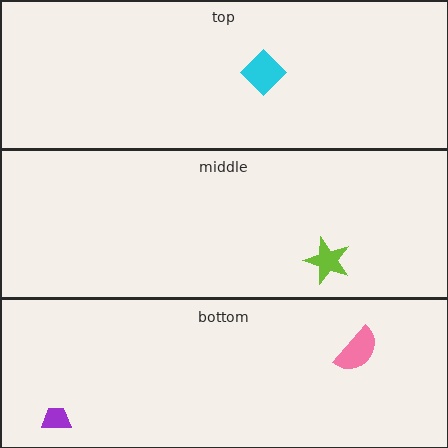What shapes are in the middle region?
The lime star.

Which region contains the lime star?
The middle region.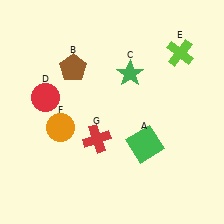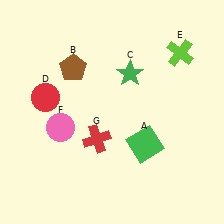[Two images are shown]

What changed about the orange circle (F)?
In Image 1, F is orange. In Image 2, it changed to pink.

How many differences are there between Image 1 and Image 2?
There is 1 difference between the two images.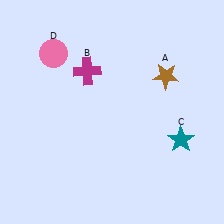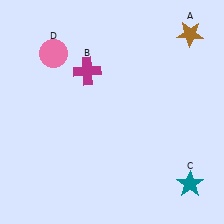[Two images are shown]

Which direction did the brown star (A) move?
The brown star (A) moved up.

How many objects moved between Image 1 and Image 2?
2 objects moved between the two images.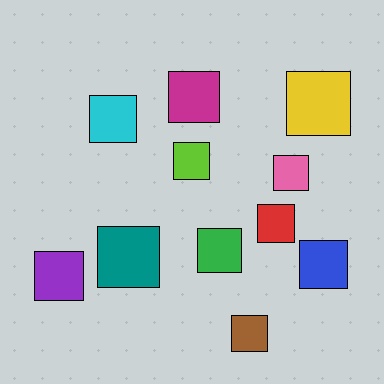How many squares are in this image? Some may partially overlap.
There are 11 squares.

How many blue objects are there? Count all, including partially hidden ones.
There is 1 blue object.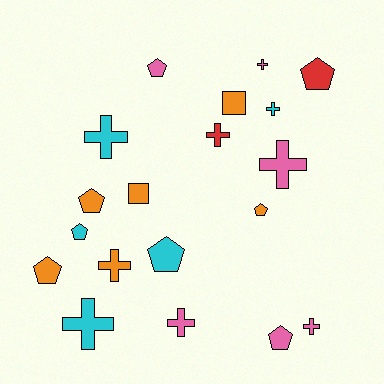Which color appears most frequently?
Pink, with 6 objects.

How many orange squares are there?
There are 2 orange squares.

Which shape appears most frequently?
Cross, with 9 objects.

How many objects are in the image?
There are 19 objects.